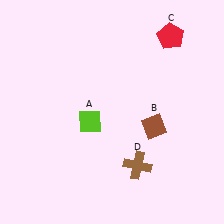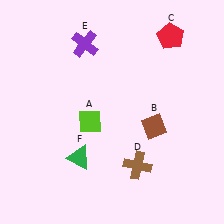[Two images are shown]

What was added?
A purple cross (E), a green triangle (F) were added in Image 2.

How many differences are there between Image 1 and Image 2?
There are 2 differences between the two images.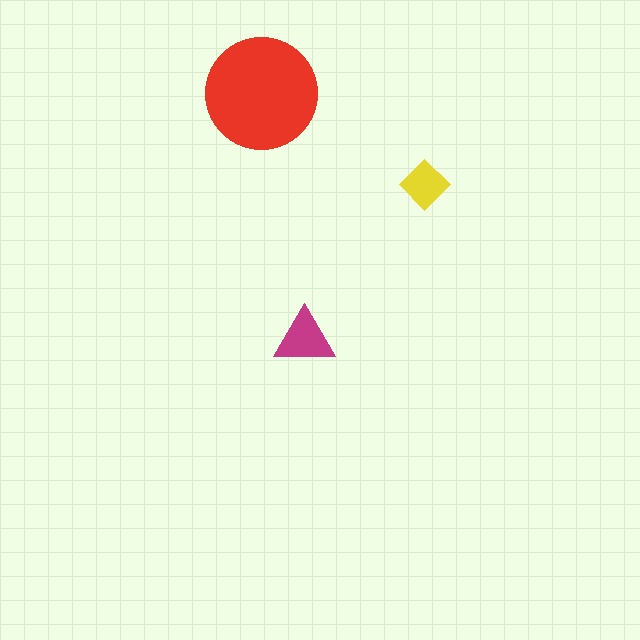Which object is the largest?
The red circle.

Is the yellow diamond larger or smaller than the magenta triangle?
Smaller.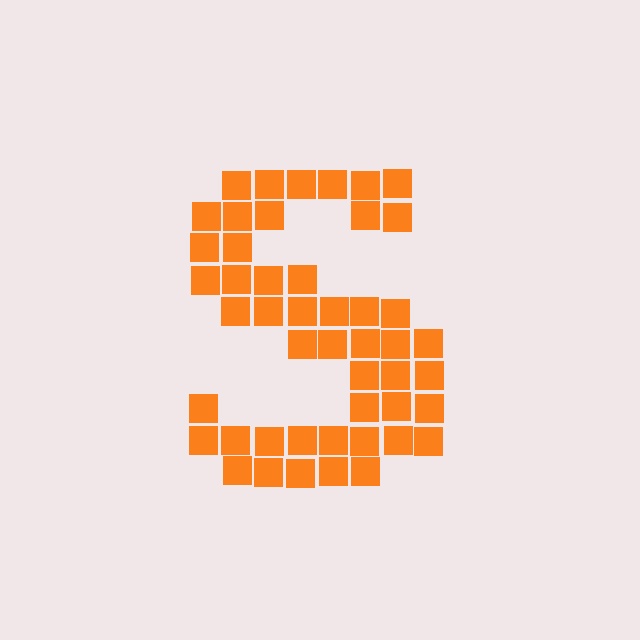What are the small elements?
The small elements are squares.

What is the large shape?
The large shape is the letter S.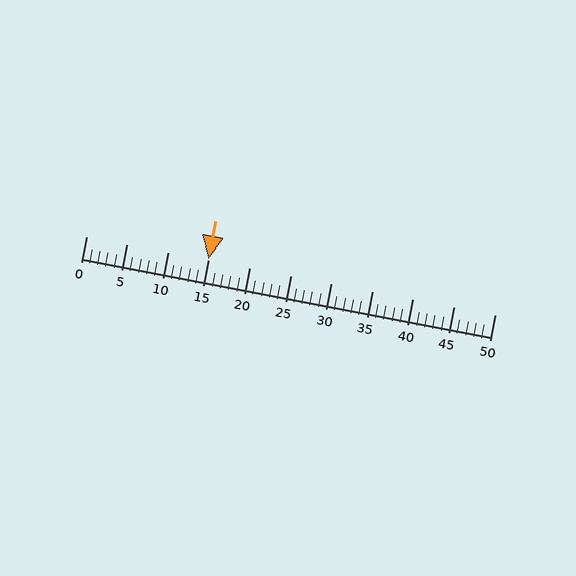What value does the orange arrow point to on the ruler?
The orange arrow points to approximately 15.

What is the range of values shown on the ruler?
The ruler shows values from 0 to 50.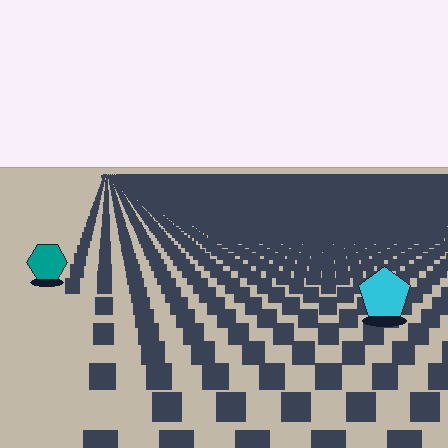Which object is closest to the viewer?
The cyan pentagon is closest. The texture marks near it are larger and more spread out.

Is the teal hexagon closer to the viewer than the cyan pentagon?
No. The cyan pentagon is closer — you can tell from the texture gradient: the ground texture is coarser near it.